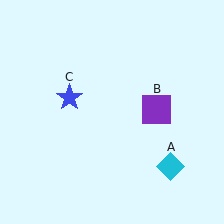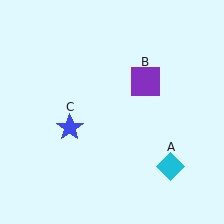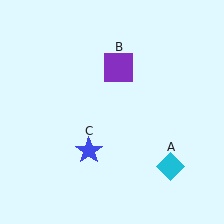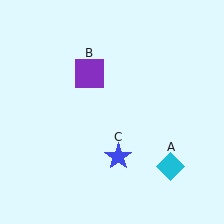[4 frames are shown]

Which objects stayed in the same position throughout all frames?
Cyan diamond (object A) remained stationary.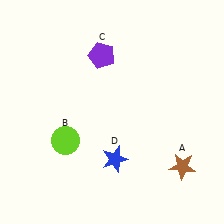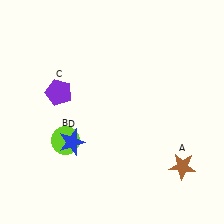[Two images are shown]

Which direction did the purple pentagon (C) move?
The purple pentagon (C) moved left.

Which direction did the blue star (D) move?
The blue star (D) moved left.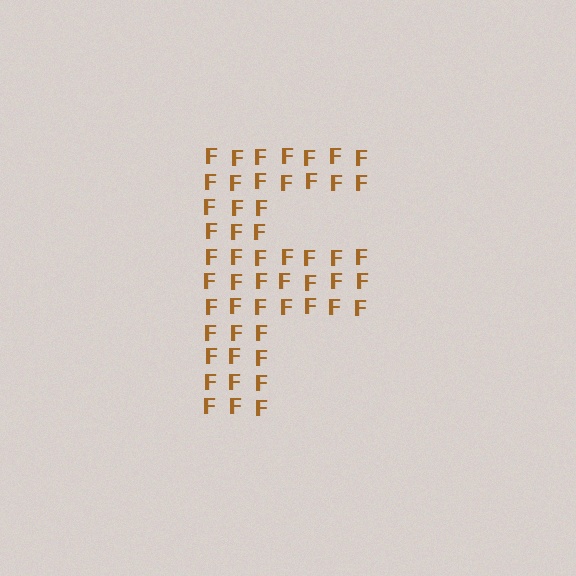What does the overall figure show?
The overall figure shows the letter F.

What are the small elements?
The small elements are letter F's.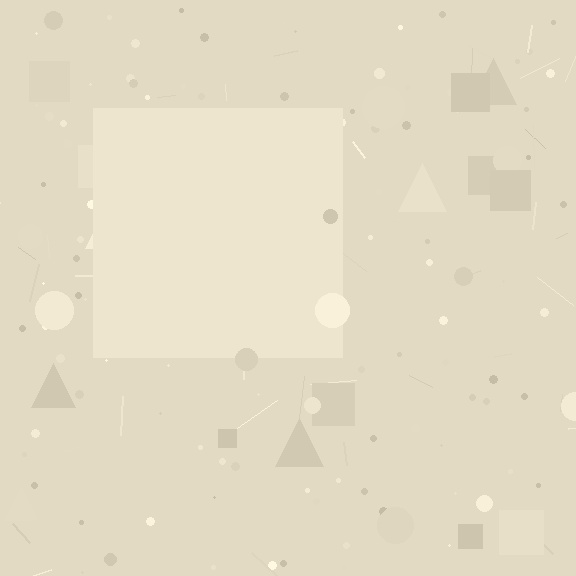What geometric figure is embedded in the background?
A square is embedded in the background.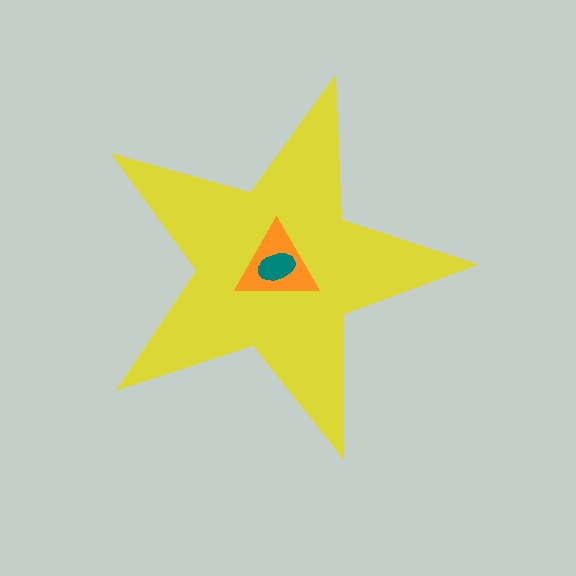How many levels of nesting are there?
3.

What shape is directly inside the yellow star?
The orange triangle.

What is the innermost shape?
The teal ellipse.